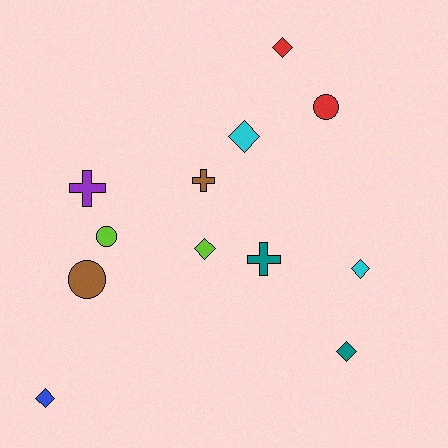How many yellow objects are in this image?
There are no yellow objects.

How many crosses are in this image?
There are 3 crosses.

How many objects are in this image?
There are 12 objects.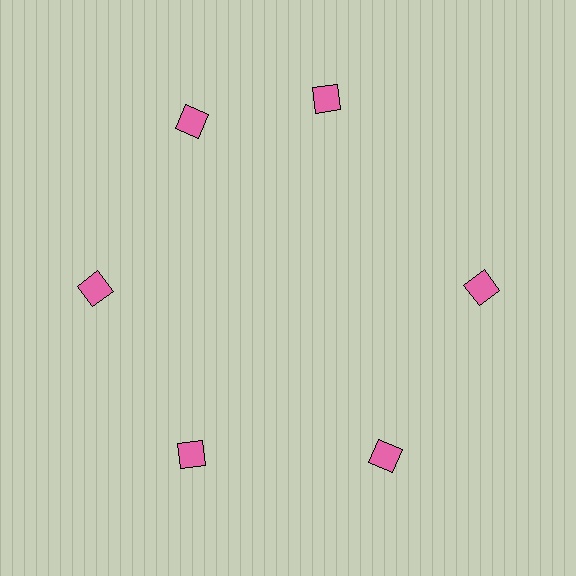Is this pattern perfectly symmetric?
No. The 6 pink diamonds are arranged in a ring, but one element near the 1 o'clock position is rotated out of alignment along the ring, breaking the 6-fold rotational symmetry.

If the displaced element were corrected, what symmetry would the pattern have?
It would have 6-fold rotational symmetry — the pattern would map onto itself every 60 degrees.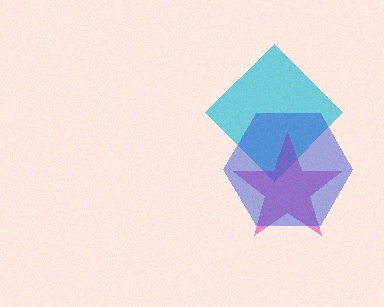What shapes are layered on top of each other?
The layered shapes are: a cyan diamond, a magenta star, a blue hexagon.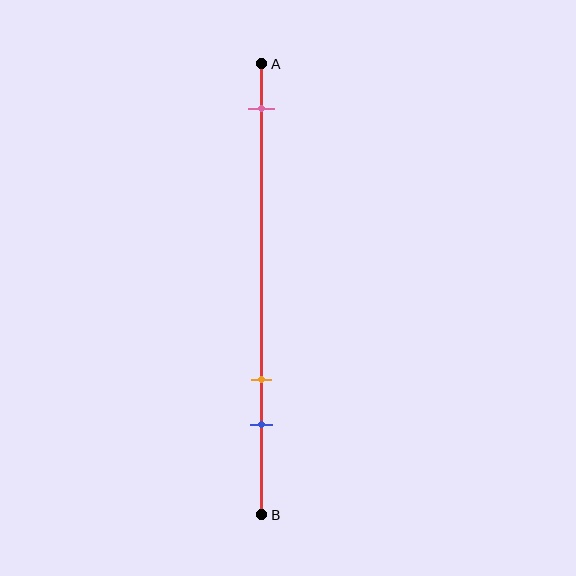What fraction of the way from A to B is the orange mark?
The orange mark is approximately 70% (0.7) of the way from A to B.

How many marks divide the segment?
There are 3 marks dividing the segment.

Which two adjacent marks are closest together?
The orange and blue marks are the closest adjacent pair.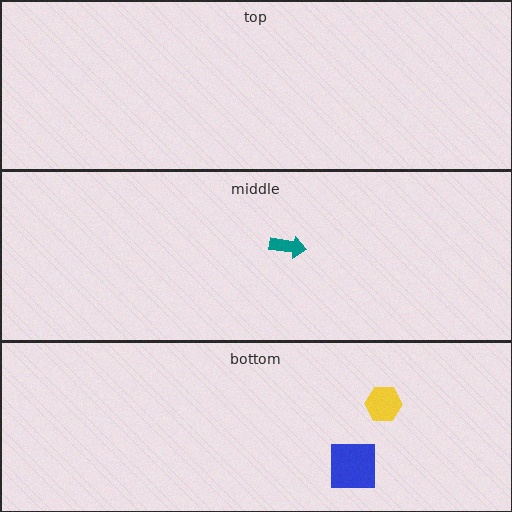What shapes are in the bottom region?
The yellow hexagon, the blue square.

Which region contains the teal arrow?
The middle region.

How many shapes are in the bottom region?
2.